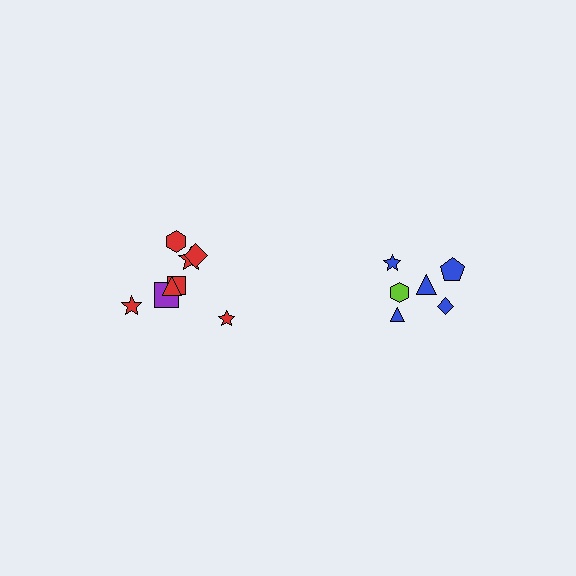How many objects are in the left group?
There are 8 objects.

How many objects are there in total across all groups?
There are 14 objects.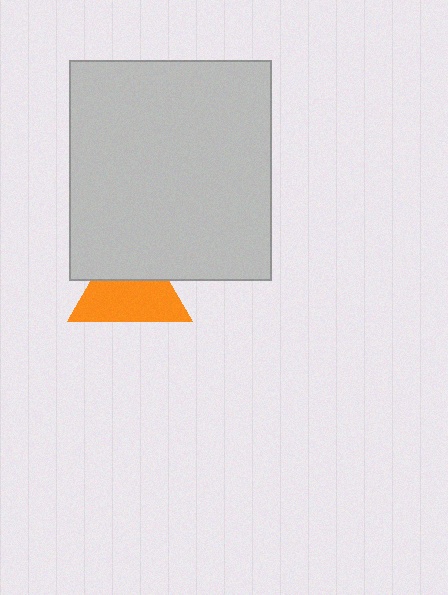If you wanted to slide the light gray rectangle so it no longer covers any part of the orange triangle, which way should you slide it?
Slide it up — that is the most direct way to separate the two shapes.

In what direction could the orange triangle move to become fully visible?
The orange triangle could move down. That would shift it out from behind the light gray rectangle entirely.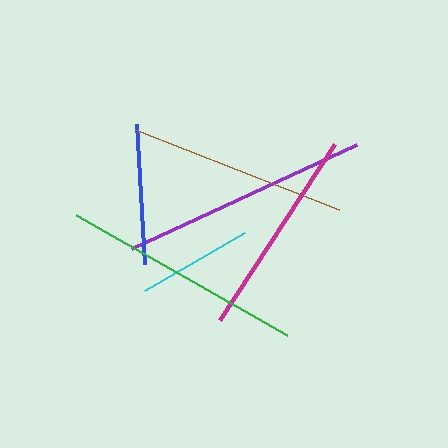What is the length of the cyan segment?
The cyan segment is approximately 116 pixels long.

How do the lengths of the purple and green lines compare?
The purple and green lines are approximately the same length.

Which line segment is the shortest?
The cyan line is the shortest at approximately 116 pixels.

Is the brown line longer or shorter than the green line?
The green line is longer than the brown line.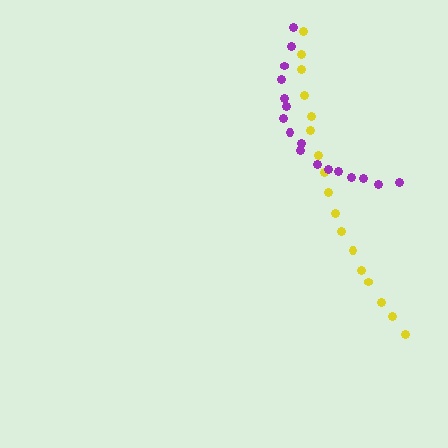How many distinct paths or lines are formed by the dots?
There are 2 distinct paths.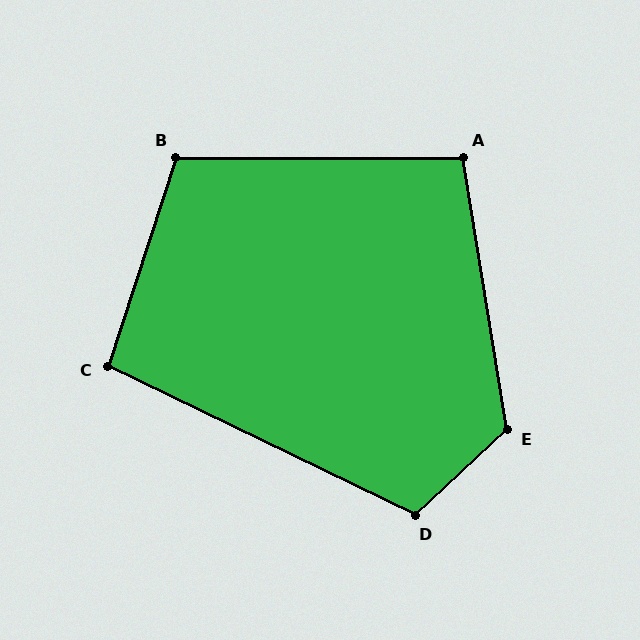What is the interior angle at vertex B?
Approximately 108 degrees (obtuse).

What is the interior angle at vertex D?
Approximately 111 degrees (obtuse).